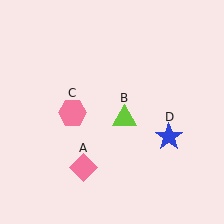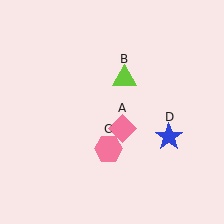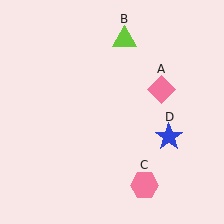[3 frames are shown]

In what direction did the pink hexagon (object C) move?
The pink hexagon (object C) moved down and to the right.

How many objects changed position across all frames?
3 objects changed position: pink diamond (object A), lime triangle (object B), pink hexagon (object C).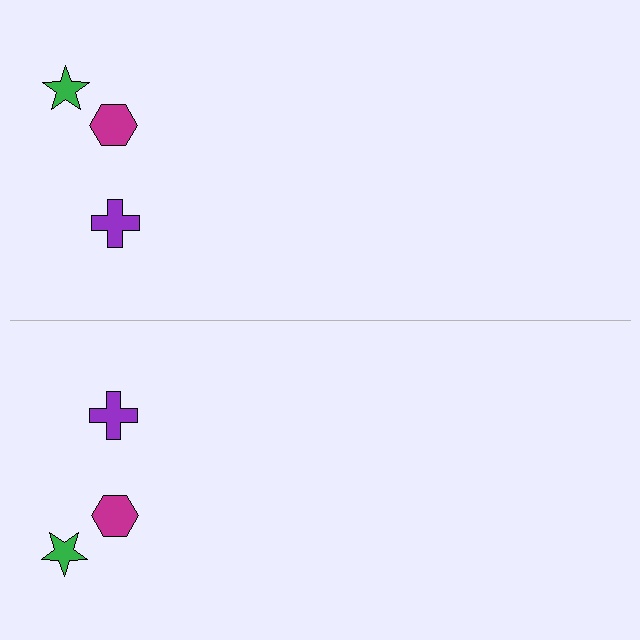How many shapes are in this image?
There are 6 shapes in this image.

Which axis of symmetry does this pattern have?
The pattern has a horizontal axis of symmetry running through the center of the image.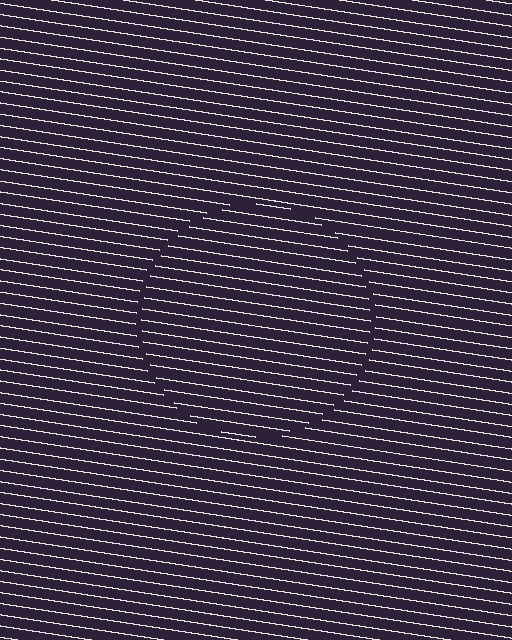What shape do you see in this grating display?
An illusory circle. The interior of the shape contains the same grating, shifted by half a period — the contour is defined by the phase discontinuity where line-ends from the inner and outer gratings abut.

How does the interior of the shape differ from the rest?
The interior of the shape contains the same grating, shifted by half a period — the contour is defined by the phase discontinuity where line-ends from the inner and outer gratings abut.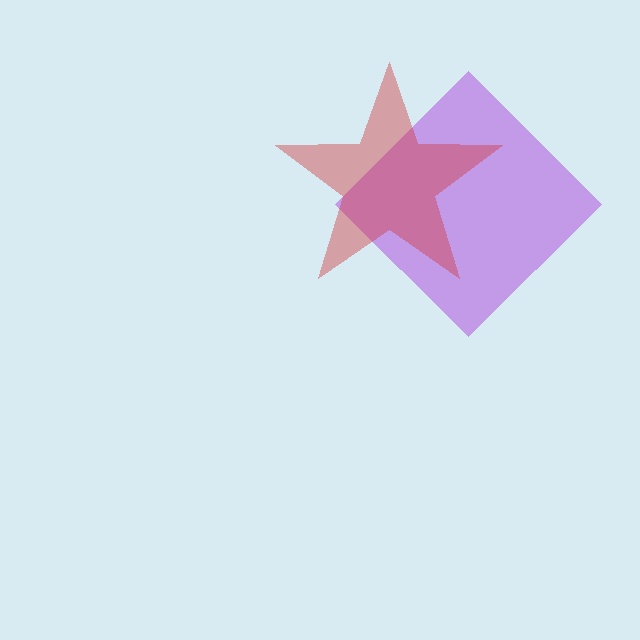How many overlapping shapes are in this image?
There are 2 overlapping shapes in the image.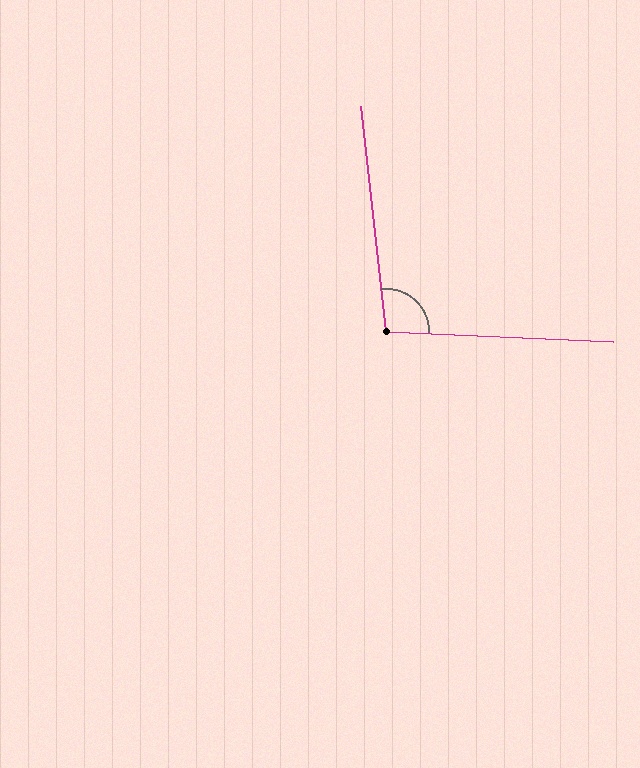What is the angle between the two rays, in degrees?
Approximately 99 degrees.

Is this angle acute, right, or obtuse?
It is obtuse.